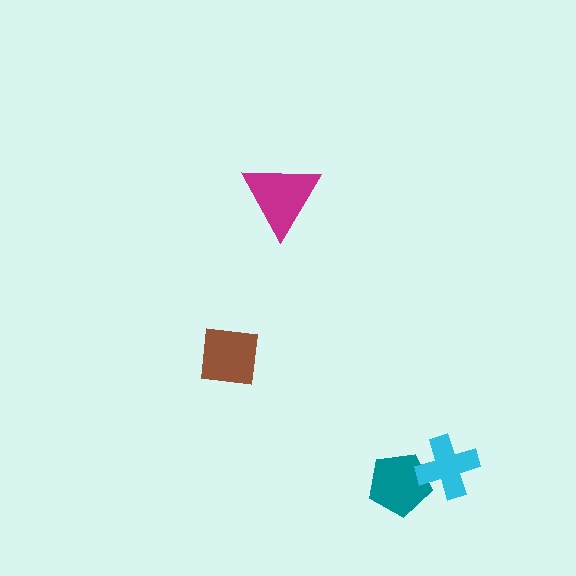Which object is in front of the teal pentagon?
The cyan cross is in front of the teal pentagon.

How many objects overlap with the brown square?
0 objects overlap with the brown square.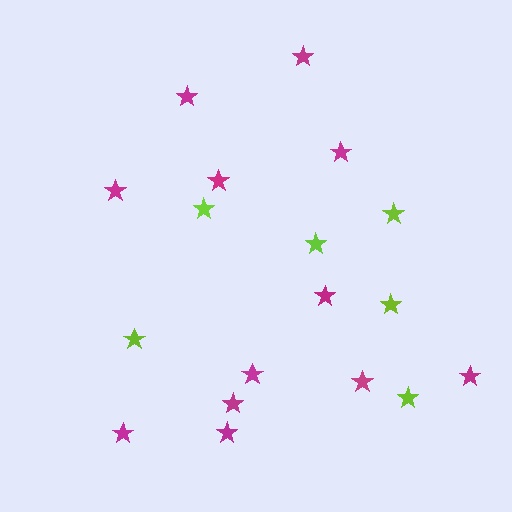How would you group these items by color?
There are 2 groups: one group of lime stars (6) and one group of magenta stars (12).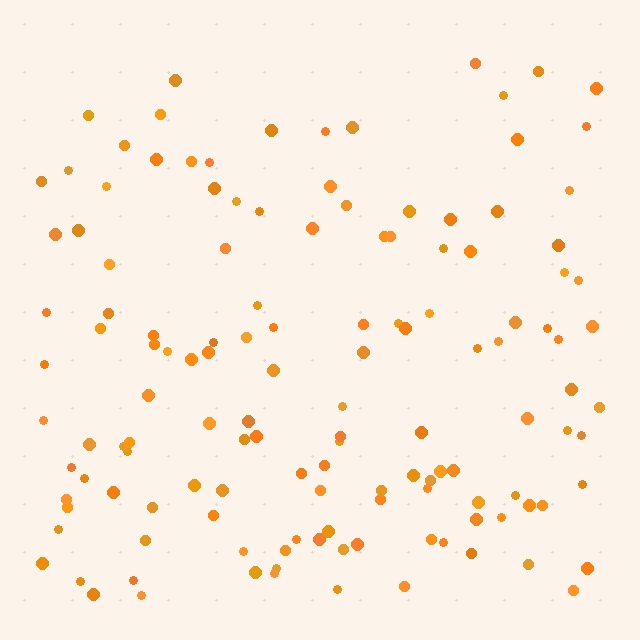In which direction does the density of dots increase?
From top to bottom, with the bottom side densest.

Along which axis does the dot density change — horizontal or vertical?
Vertical.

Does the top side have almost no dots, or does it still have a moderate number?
Still a moderate number, just noticeably fewer than the bottom.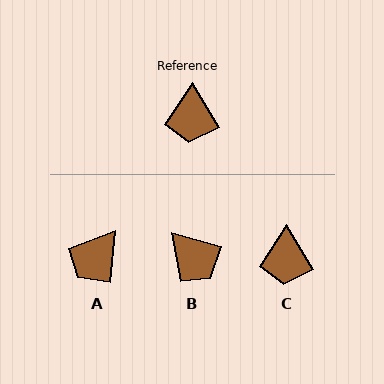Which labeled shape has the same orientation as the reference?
C.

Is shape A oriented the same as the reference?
No, it is off by about 36 degrees.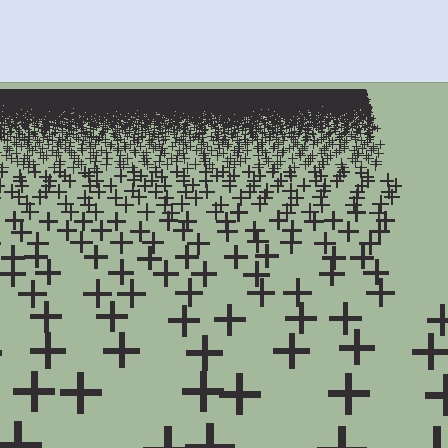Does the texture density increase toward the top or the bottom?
Density increases toward the top.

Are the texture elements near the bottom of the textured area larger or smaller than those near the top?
Larger. Near the bottom, elements are closer to the viewer and appear at a bigger on-screen size.